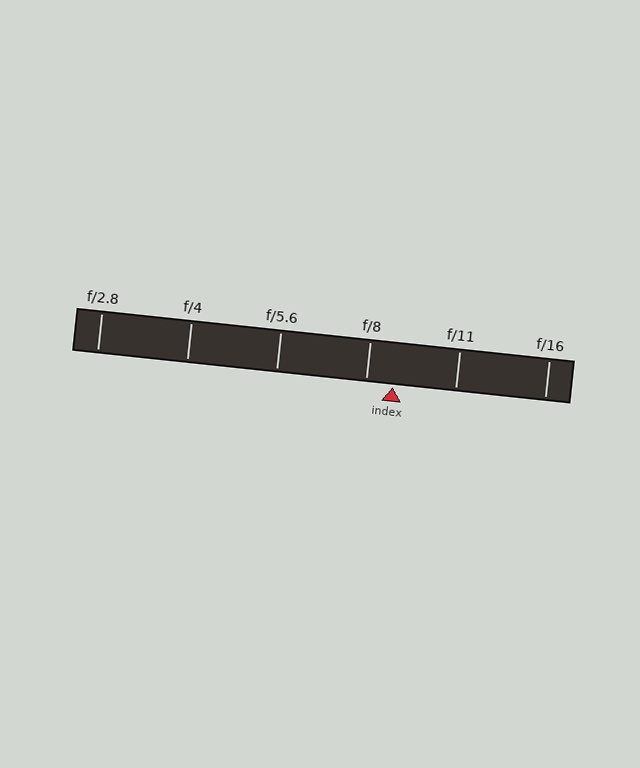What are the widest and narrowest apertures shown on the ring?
The widest aperture shown is f/2.8 and the narrowest is f/16.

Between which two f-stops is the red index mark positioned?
The index mark is between f/8 and f/11.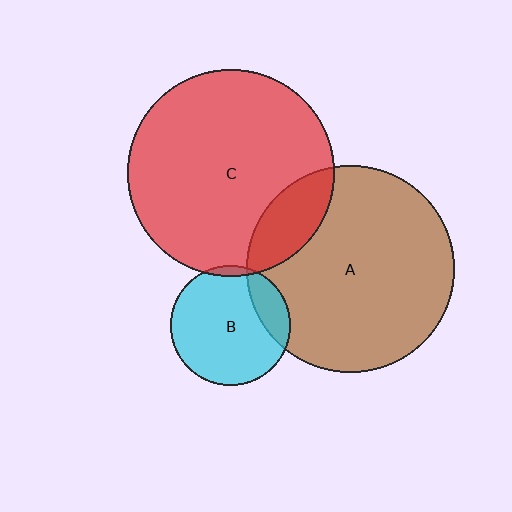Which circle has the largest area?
Circle A (brown).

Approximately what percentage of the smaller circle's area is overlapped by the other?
Approximately 5%.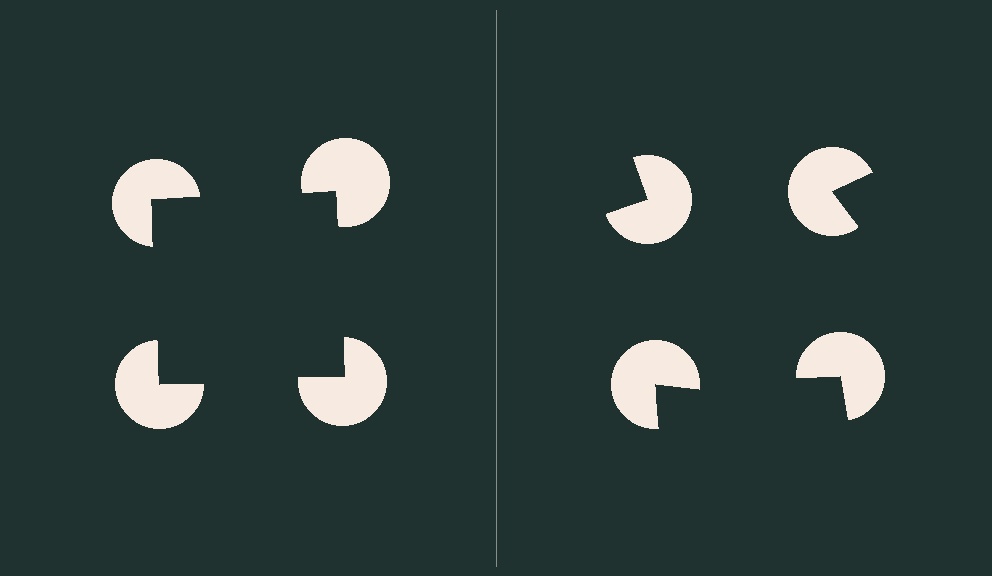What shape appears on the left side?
An illusory square.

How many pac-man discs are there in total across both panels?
8 — 4 on each side.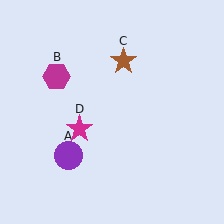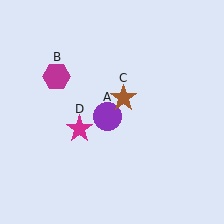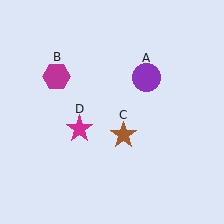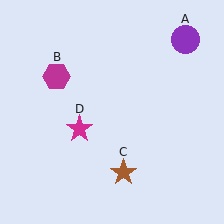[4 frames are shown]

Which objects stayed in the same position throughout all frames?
Magenta hexagon (object B) and magenta star (object D) remained stationary.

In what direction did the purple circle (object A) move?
The purple circle (object A) moved up and to the right.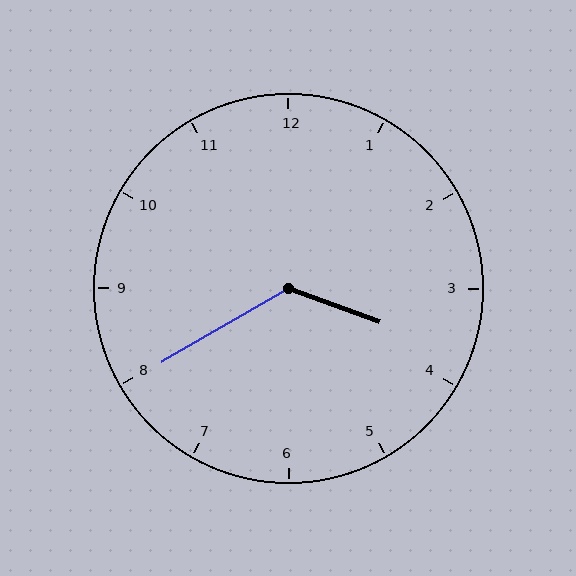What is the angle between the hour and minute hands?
Approximately 130 degrees.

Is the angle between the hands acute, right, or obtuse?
It is obtuse.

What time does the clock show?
3:40.